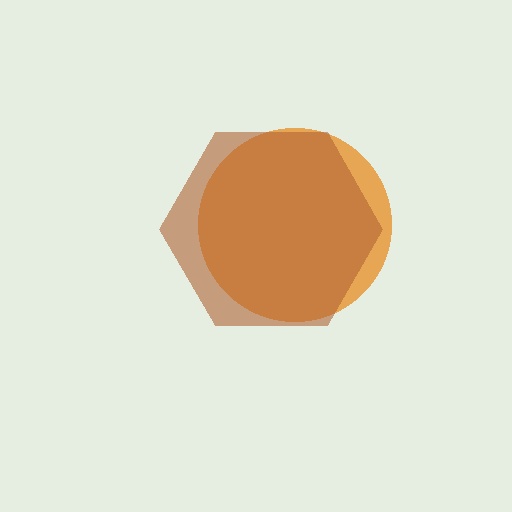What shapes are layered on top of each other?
The layered shapes are: an orange circle, a brown hexagon.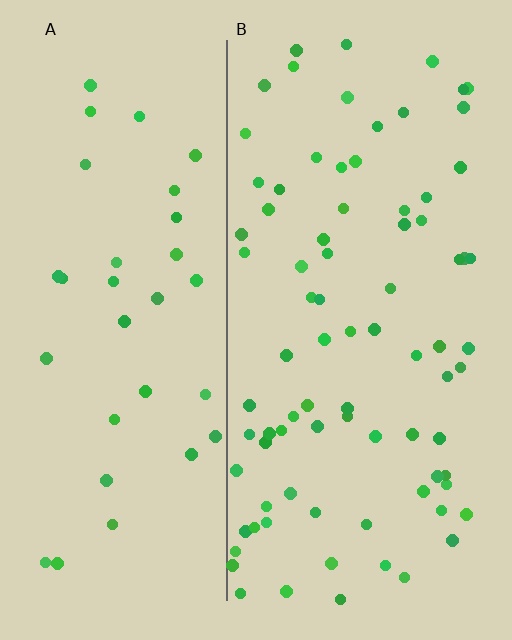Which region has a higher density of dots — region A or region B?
B (the right).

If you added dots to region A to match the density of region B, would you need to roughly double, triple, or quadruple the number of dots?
Approximately double.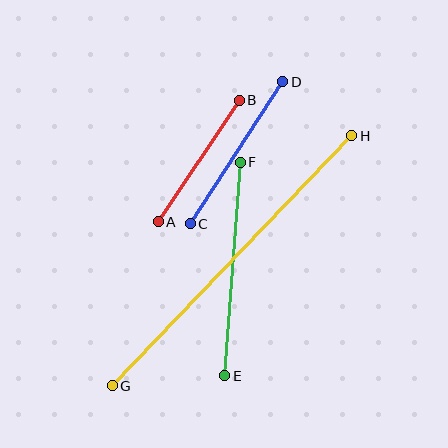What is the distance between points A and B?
The distance is approximately 146 pixels.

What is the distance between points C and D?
The distance is approximately 170 pixels.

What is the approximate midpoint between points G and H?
The midpoint is at approximately (232, 261) pixels.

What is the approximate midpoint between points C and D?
The midpoint is at approximately (237, 153) pixels.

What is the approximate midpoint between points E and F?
The midpoint is at approximately (232, 269) pixels.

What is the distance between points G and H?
The distance is approximately 347 pixels.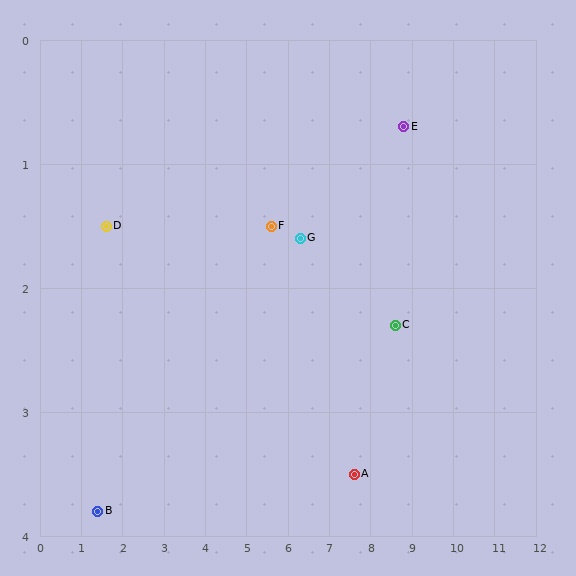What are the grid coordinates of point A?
Point A is at approximately (7.6, 3.5).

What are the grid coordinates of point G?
Point G is at approximately (6.3, 1.6).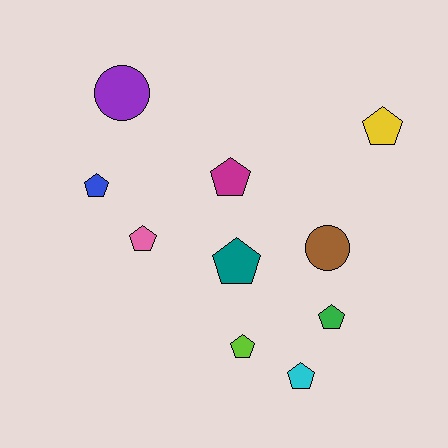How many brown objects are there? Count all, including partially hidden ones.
There is 1 brown object.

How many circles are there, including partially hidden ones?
There are 2 circles.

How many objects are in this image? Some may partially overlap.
There are 10 objects.